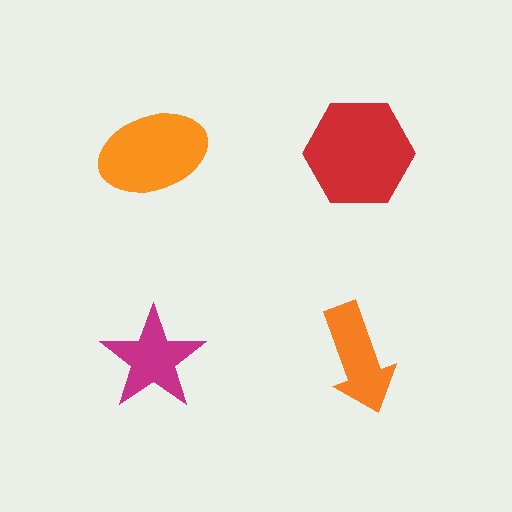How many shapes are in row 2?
2 shapes.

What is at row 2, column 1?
A magenta star.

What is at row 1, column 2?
A red hexagon.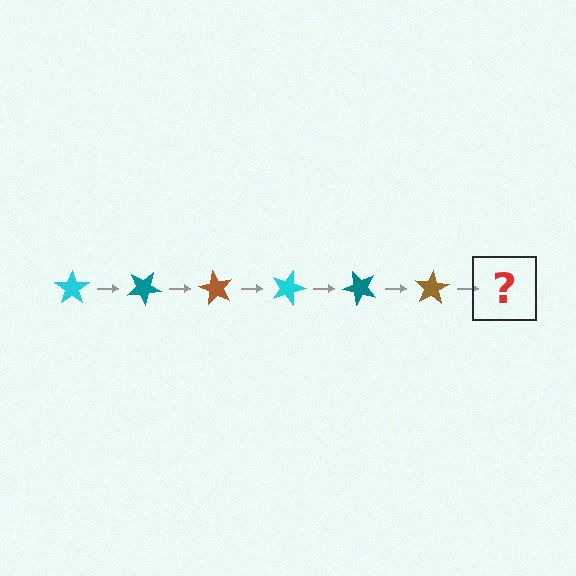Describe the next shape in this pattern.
It should be a cyan star, rotated 180 degrees from the start.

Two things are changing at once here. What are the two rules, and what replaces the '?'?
The two rules are that it rotates 30 degrees each step and the color cycles through cyan, teal, and brown. The '?' should be a cyan star, rotated 180 degrees from the start.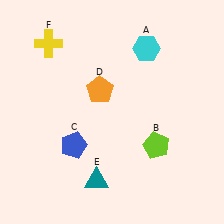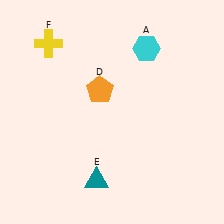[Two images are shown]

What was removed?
The lime pentagon (B), the blue pentagon (C) were removed in Image 2.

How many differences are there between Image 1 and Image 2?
There are 2 differences between the two images.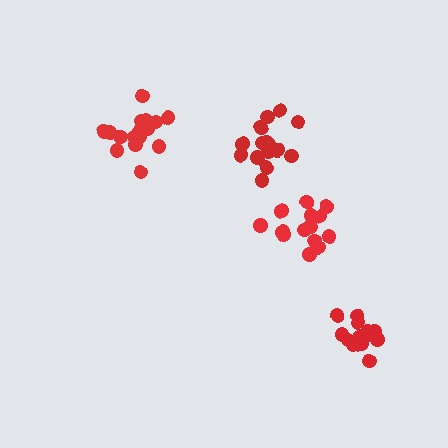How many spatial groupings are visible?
There are 4 spatial groupings.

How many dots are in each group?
Group 1: 15 dots, Group 2: 16 dots, Group 3: 15 dots, Group 4: 18 dots (64 total).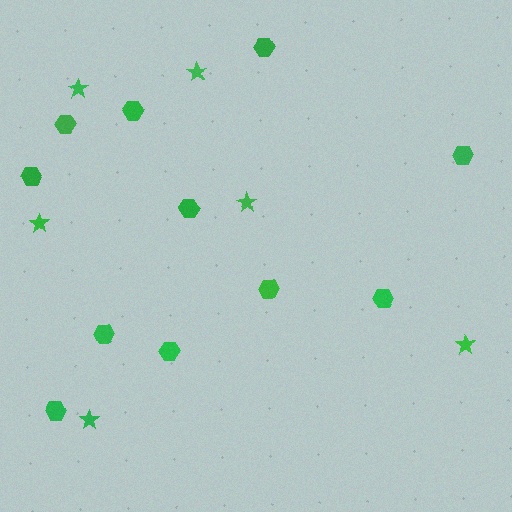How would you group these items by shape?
There are 2 groups: one group of hexagons (11) and one group of stars (6).